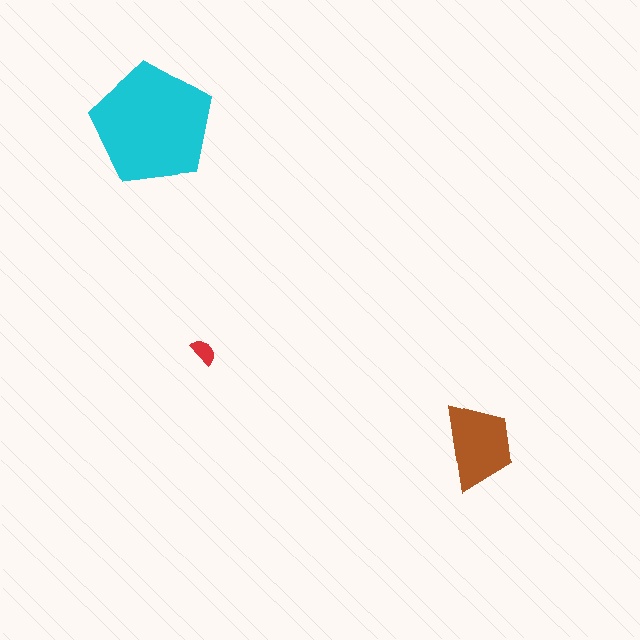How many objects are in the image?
There are 3 objects in the image.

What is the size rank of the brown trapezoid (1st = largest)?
2nd.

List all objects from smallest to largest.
The red semicircle, the brown trapezoid, the cyan pentagon.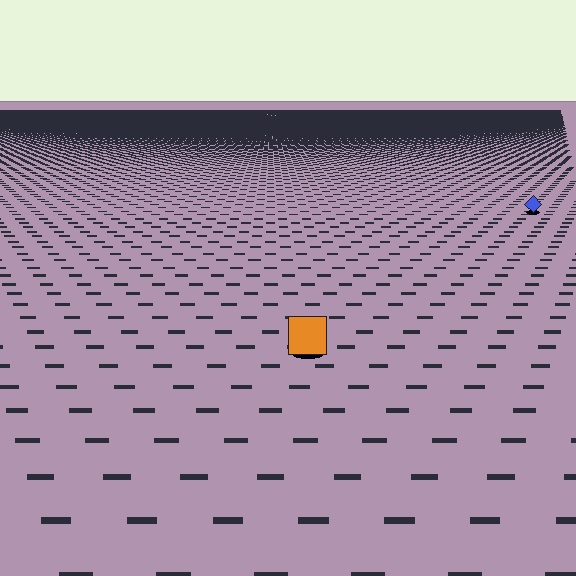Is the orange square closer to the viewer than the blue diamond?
Yes. The orange square is closer — you can tell from the texture gradient: the ground texture is coarser near it.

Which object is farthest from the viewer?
The blue diamond is farthest from the viewer. It appears smaller and the ground texture around it is denser.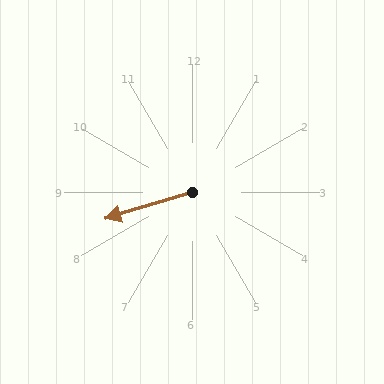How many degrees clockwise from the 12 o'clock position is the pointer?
Approximately 253 degrees.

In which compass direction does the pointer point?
West.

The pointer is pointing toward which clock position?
Roughly 8 o'clock.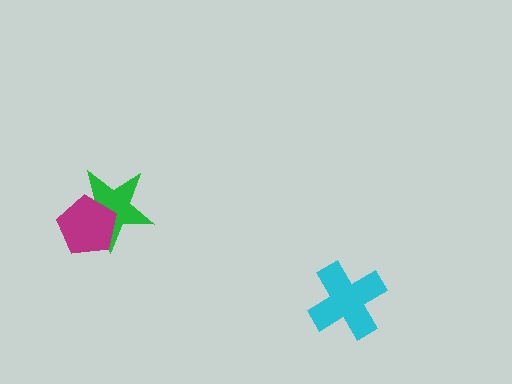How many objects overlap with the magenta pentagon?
1 object overlaps with the magenta pentagon.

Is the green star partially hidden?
Yes, it is partially covered by another shape.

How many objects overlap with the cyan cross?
0 objects overlap with the cyan cross.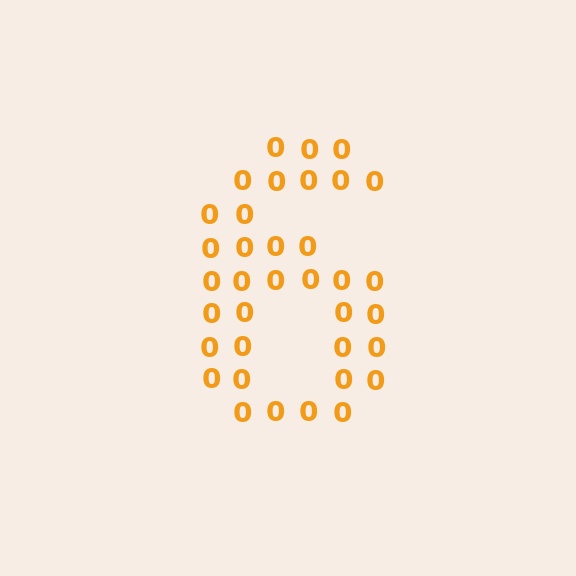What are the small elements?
The small elements are digit 0's.